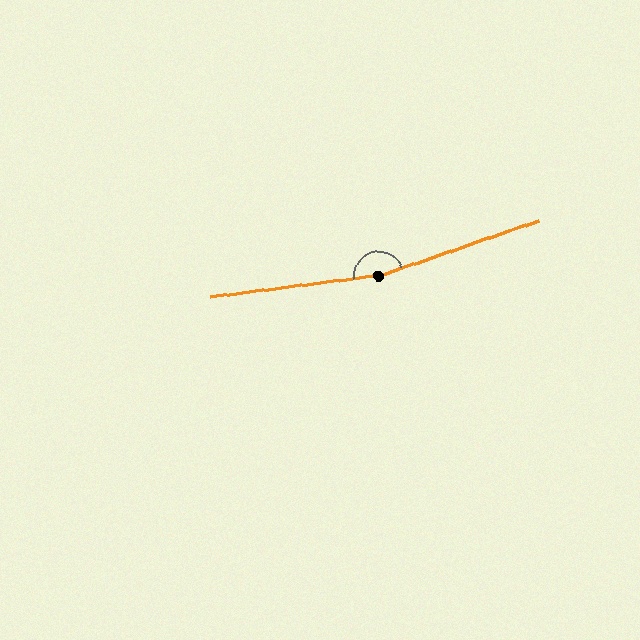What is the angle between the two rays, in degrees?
Approximately 168 degrees.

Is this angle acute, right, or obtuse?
It is obtuse.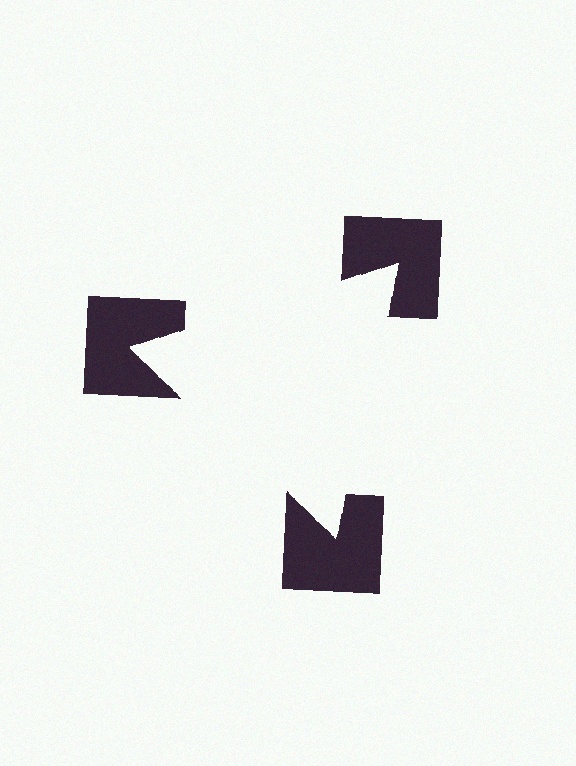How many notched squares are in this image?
There are 3 — one at each vertex of the illusory triangle.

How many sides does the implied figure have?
3 sides.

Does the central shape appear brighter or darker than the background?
It typically appears slightly brighter than the background, even though no actual brightness change is drawn.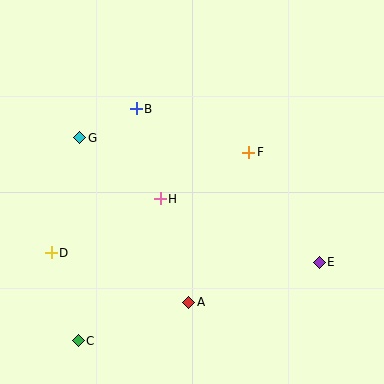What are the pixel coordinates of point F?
Point F is at (249, 152).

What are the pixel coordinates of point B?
Point B is at (136, 109).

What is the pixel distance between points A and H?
The distance between A and H is 107 pixels.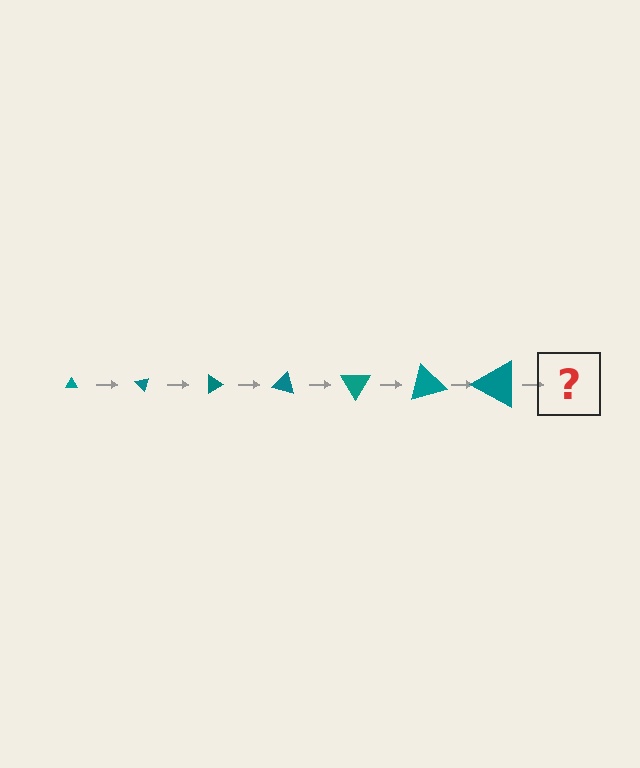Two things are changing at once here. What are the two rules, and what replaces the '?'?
The two rules are that the triangle grows larger each step and it rotates 45 degrees each step. The '?' should be a triangle, larger than the previous one and rotated 315 degrees from the start.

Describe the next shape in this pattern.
It should be a triangle, larger than the previous one and rotated 315 degrees from the start.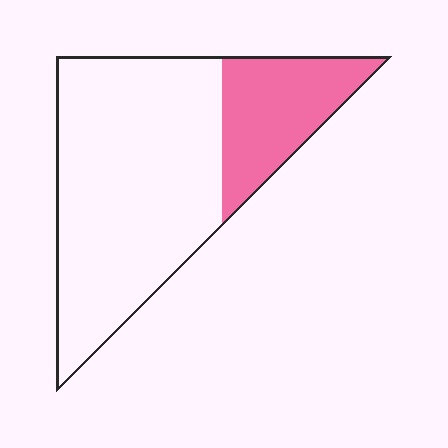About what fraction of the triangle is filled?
About one quarter (1/4).